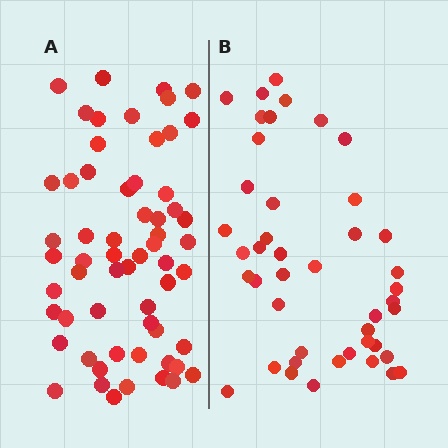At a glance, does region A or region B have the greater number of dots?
Region A (the left region) has more dots.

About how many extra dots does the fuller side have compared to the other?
Region A has approximately 15 more dots than region B.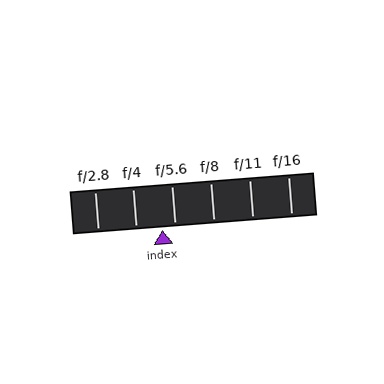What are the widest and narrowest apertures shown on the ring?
The widest aperture shown is f/2.8 and the narrowest is f/16.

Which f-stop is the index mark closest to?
The index mark is closest to f/5.6.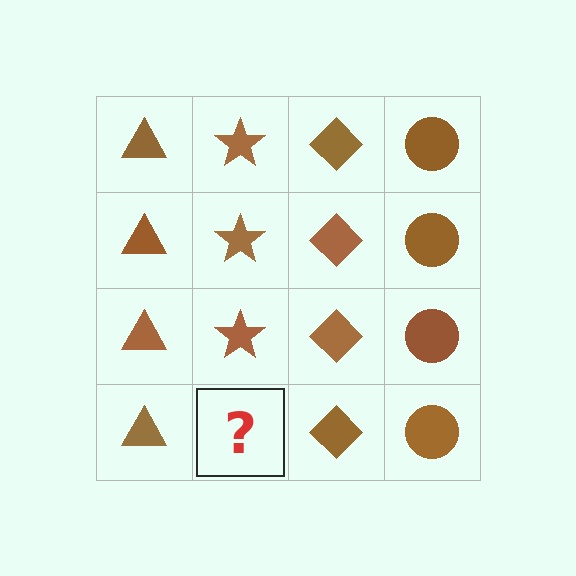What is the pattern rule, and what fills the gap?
The rule is that each column has a consistent shape. The gap should be filled with a brown star.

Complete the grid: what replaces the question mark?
The question mark should be replaced with a brown star.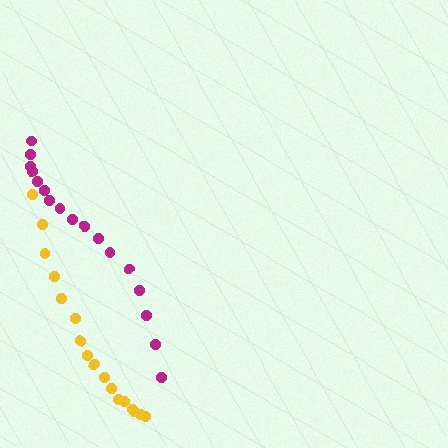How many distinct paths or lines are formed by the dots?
There are 2 distinct paths.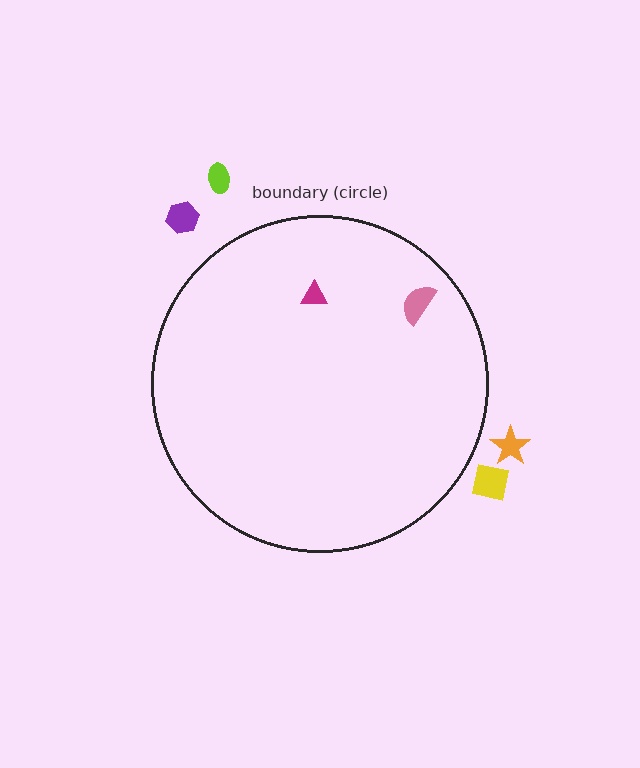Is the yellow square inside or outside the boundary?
Outside.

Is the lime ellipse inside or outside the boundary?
Outside.